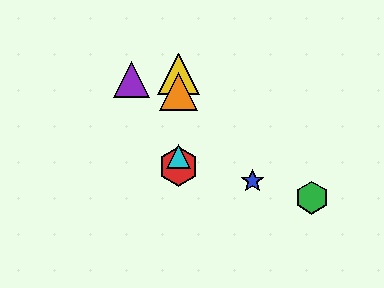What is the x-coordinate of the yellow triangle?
The yellow triangle is at x≈178.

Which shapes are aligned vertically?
The red hexagon, the yellow triangle, the orange triangle, the cyan triangle are aligned vertically.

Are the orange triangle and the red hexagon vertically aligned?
Yes, both are at x≈178.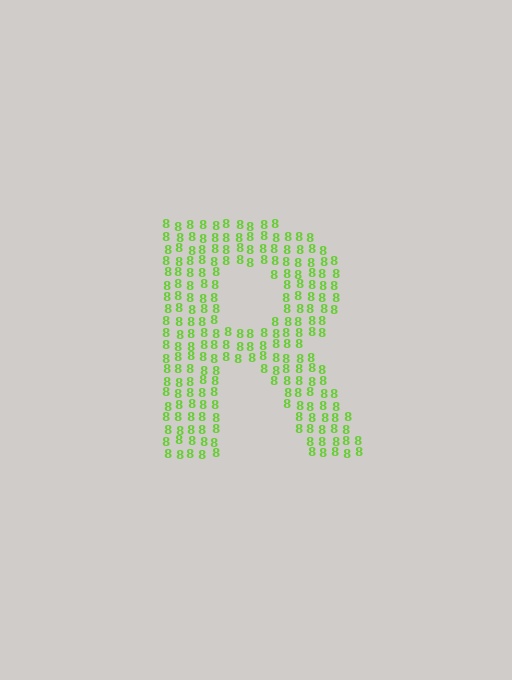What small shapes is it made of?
It is made of small digit 8's.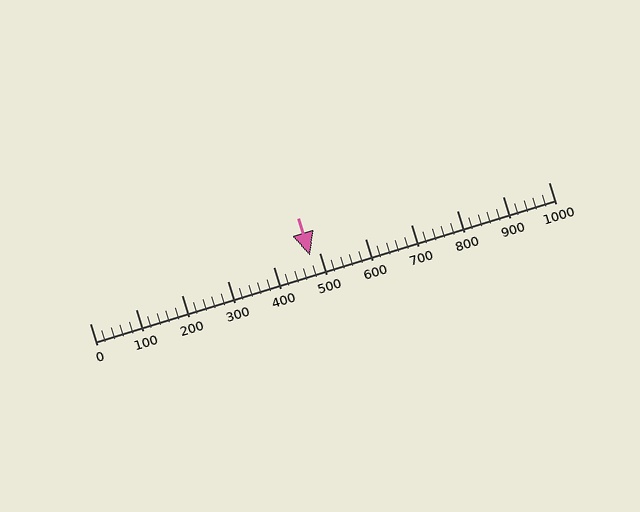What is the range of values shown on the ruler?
The ruler shows values from 0 to 1000.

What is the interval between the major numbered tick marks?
The major tick marks are spaced 100 units apart.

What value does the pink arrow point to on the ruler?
The pink arrow points to approximately 480.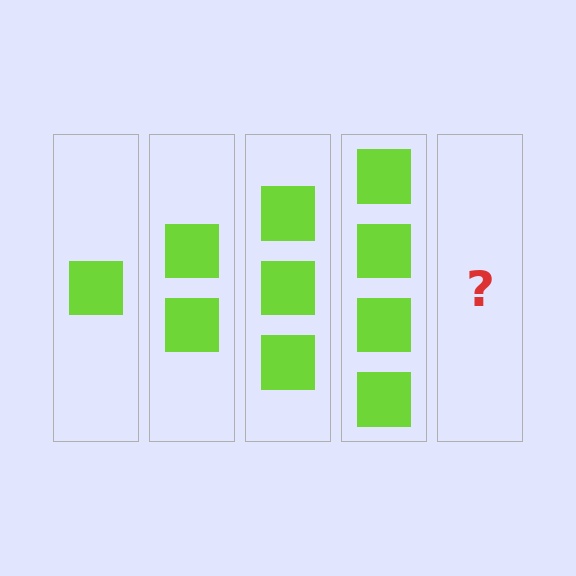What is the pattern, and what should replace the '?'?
The pattern is that each step adds one more square. The '?' should be 5 squares.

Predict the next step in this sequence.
The next step is 5 squares.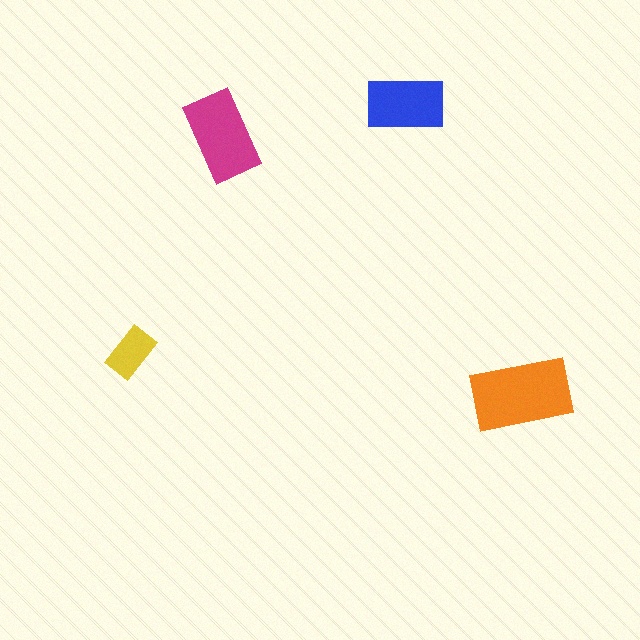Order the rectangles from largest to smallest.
the orange one, the magenta one, the blue one, the yellow one.